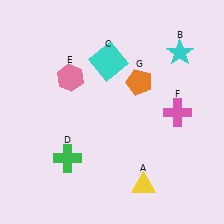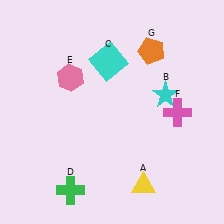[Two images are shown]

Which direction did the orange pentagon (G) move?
The orange pentagon (G) moved up.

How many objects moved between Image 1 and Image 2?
3 objects moved between the two images.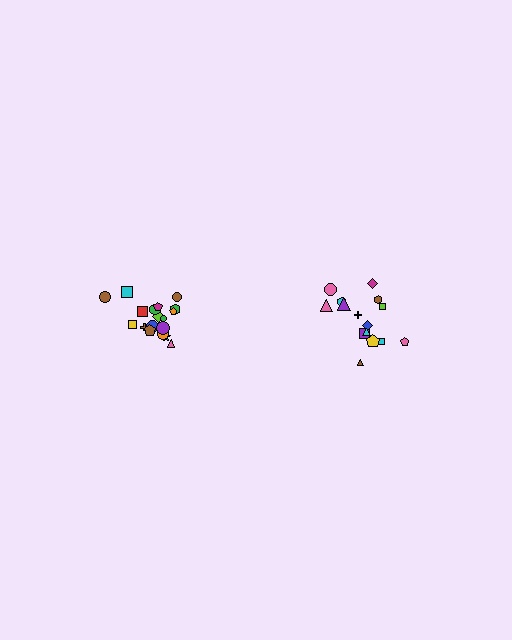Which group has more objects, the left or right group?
The left group.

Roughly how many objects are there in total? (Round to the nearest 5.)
Roughly 35 objects in total.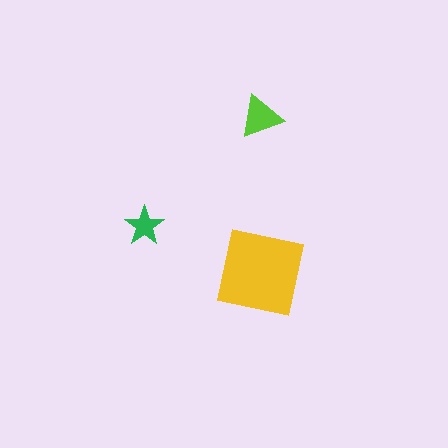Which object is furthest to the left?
The green star is leftmost.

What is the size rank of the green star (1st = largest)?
3rd.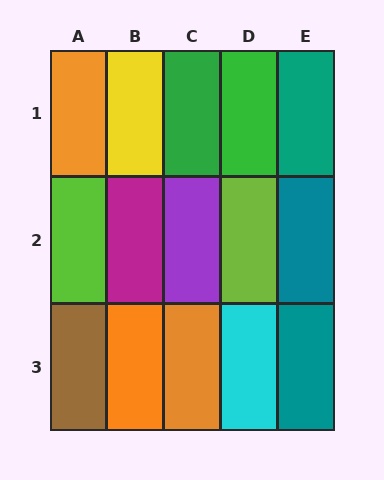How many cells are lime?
2 cells are lime.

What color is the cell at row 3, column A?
Brown.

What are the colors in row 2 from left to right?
Lime, magenta, purple, lime, teal.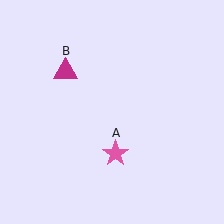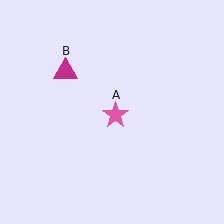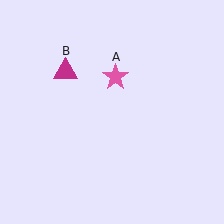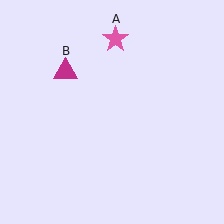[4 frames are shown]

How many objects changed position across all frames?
1 object changed position: pink star (object A).